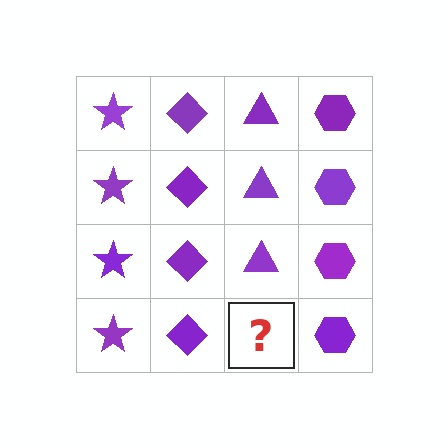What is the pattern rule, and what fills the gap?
The rule is that each column has a consistent shape. The gap should be filled with a purple triangle.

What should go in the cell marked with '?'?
The missing cell should contain a purple triangle.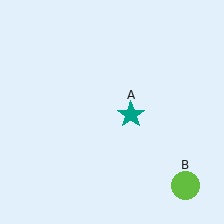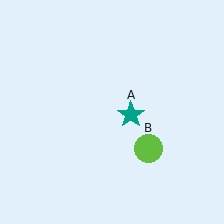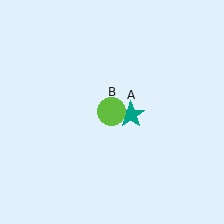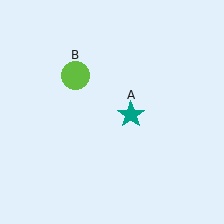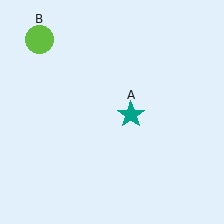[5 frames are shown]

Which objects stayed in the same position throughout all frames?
Teal star (object A) remained stationary.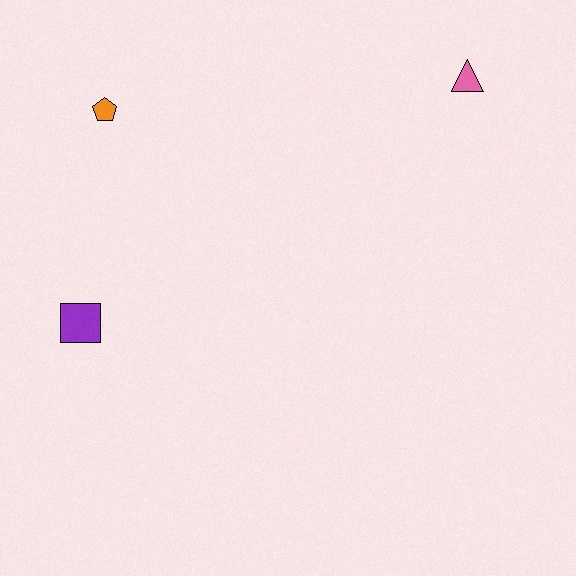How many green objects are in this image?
There are no green objects.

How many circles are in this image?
There are no circles.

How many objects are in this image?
There are 3 objects.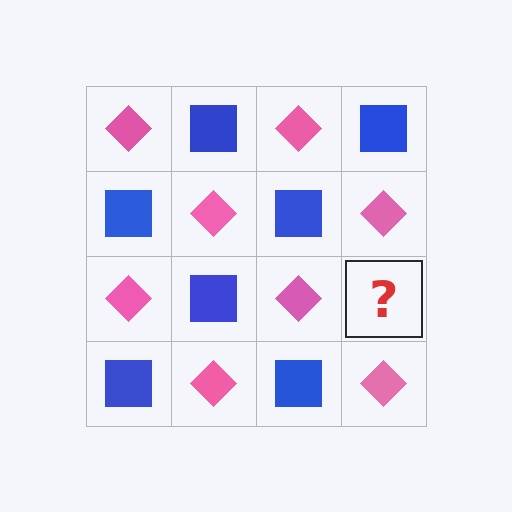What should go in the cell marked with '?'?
The missing cell should contain a blue square.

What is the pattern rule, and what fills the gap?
The rule is that it alternates pink diamond and blue square in a checkerboard pattern. The gap should be filled with a blue square.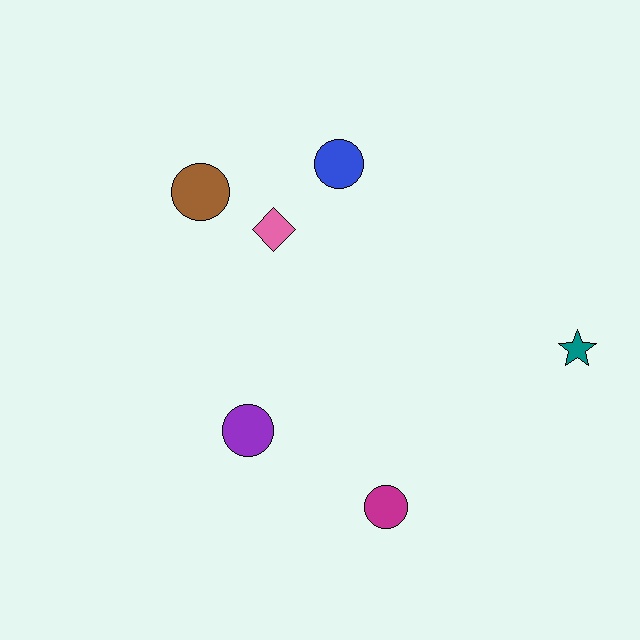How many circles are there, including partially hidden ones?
There are 4 circles.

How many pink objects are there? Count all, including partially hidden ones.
There is 1 pink object.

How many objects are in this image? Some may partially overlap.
There are 6 objects.